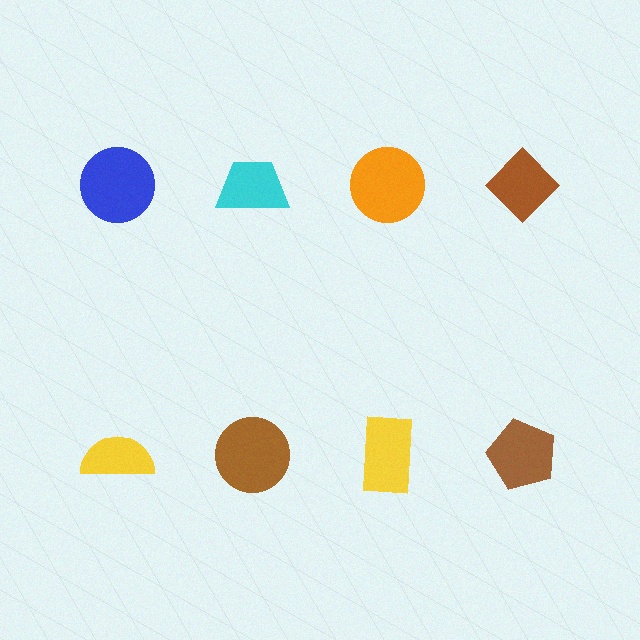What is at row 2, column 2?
A brown circle.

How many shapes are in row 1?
4 shapes.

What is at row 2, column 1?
A yellow semicircle.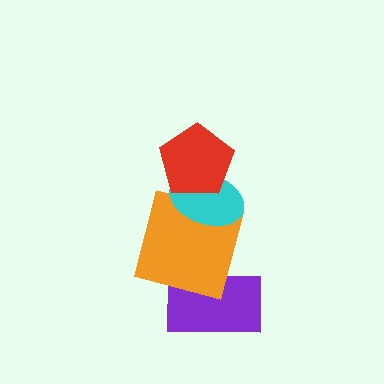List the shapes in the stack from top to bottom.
From top to bottom: the red pentagon, the cyan ellipse, the orange square, the purple rectangle.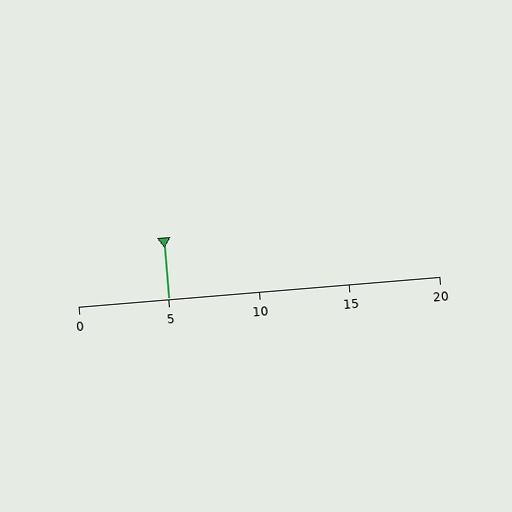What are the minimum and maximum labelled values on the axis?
The axis runs from 0 to 20.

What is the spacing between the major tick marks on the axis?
The major ticks are spaced 5 apart.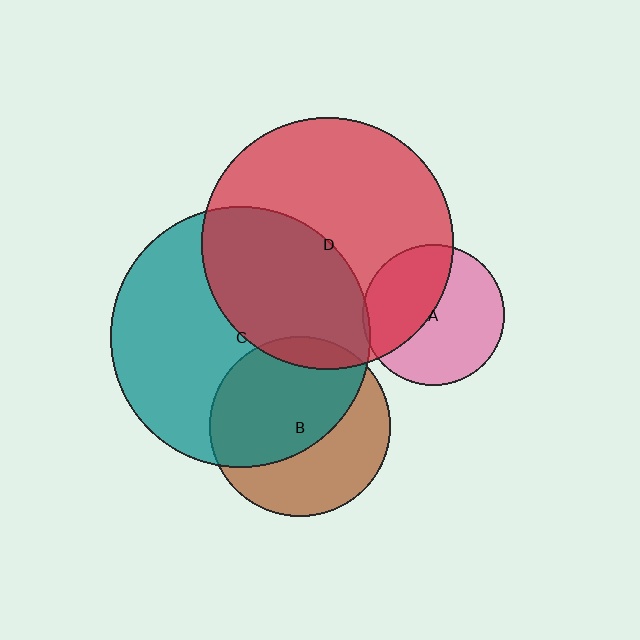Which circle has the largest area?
Circle C (teal).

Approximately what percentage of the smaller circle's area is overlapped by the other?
Approximately 45%.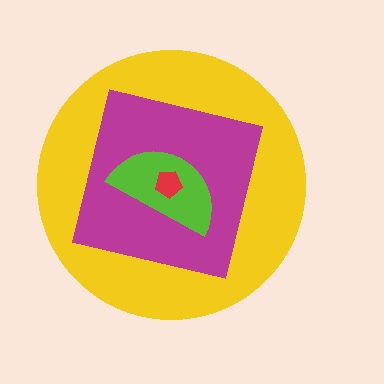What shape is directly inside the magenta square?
The lime semicircle.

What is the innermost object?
The red pentagon.